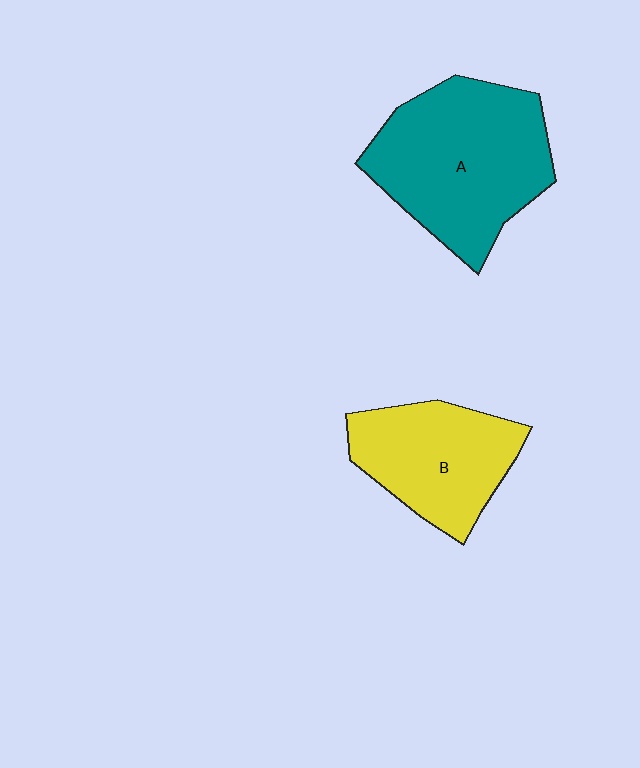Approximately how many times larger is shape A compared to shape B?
Approximately 1.5 times.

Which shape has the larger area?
Shape A (teal).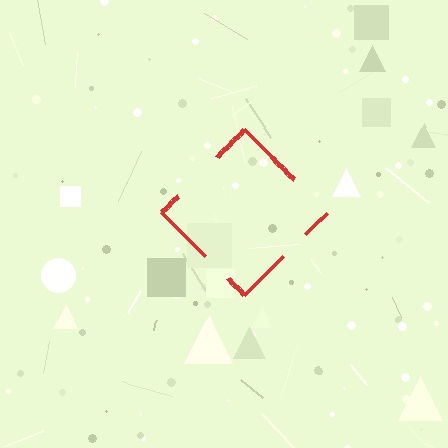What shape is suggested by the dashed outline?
The dashed outline suggests a diamond.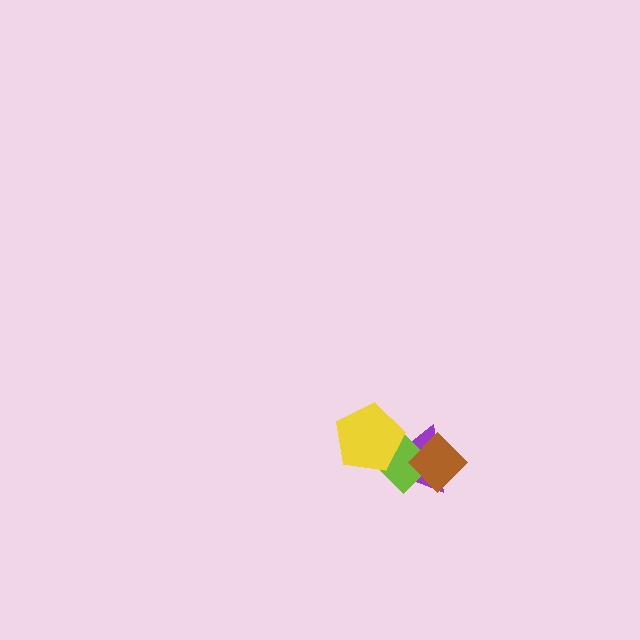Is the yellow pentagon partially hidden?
No, no other shape covers it.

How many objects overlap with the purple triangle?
3 objects overlap with the purple triangle.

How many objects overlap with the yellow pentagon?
2 objects overlap with the yellow pentagon.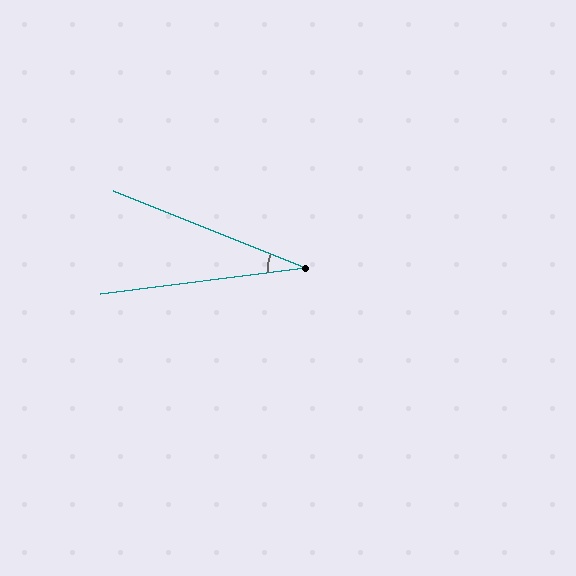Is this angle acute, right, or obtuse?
It is acute.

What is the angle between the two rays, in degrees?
Approximately 29 degrees.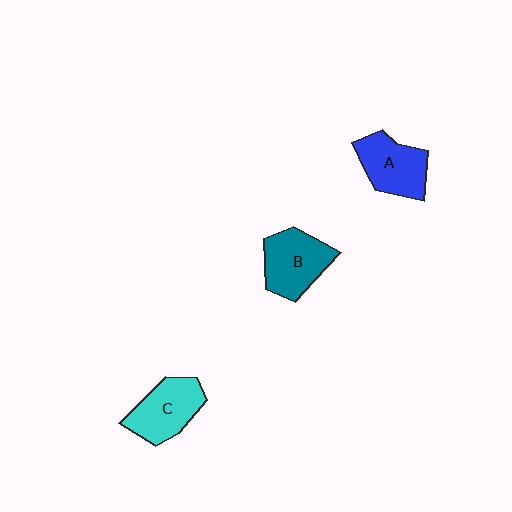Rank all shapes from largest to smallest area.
From largest to smallest: B (teal), C (cyan), A (blue).